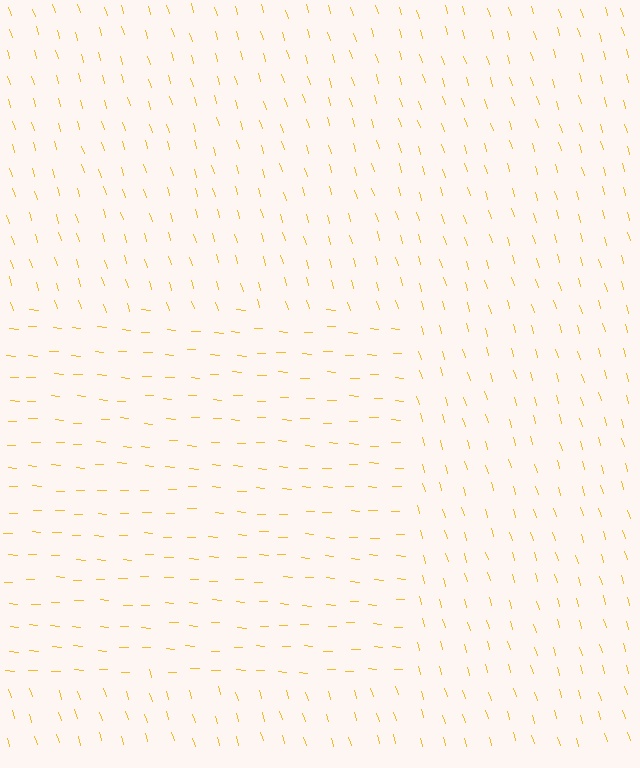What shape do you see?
I see a rectangle.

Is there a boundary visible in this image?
Yes, there is a texture boundary formed by a change in line orientation.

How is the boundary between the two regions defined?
The boundary is defined purely by a change in line orientation (approximately 70 degrees difference). All lines are the same color and thickness.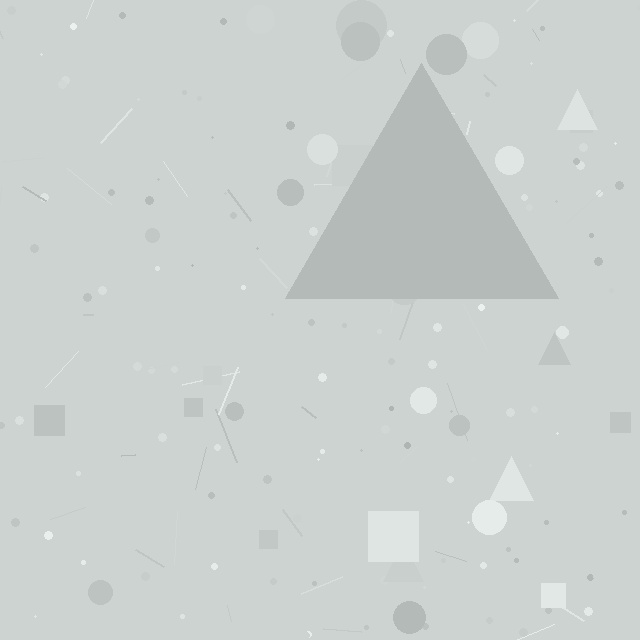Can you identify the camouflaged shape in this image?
The camouflaged shape is a triangle.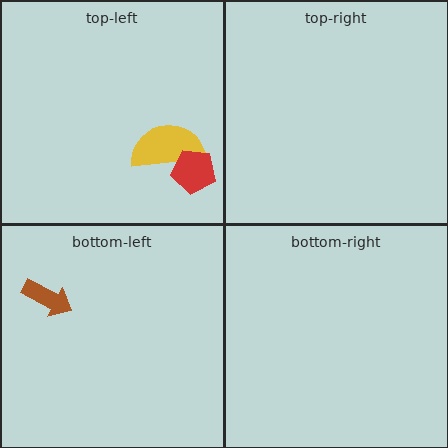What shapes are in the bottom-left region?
The brown arrow.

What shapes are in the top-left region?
The yellow semicircle, the red pentagon.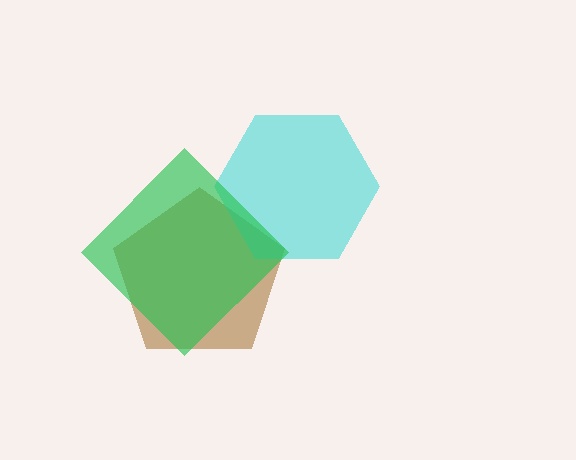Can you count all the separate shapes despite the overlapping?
Yes, there are 3 separate shapes.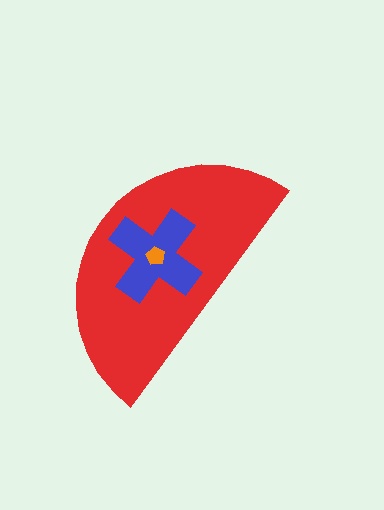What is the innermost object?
The orange pentagon.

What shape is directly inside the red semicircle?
The blue cross.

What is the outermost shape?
The red semicircle.